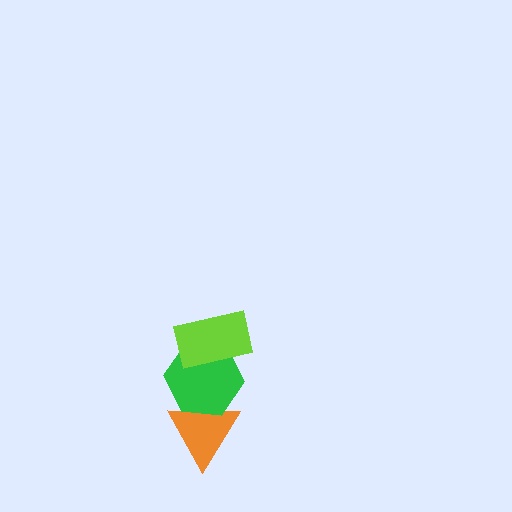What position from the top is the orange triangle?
The orange triangle is 3rd from the top.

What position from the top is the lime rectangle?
The lime rectangle is 1st from the top.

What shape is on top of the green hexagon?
The lime rectangle is on top of the green hexagon.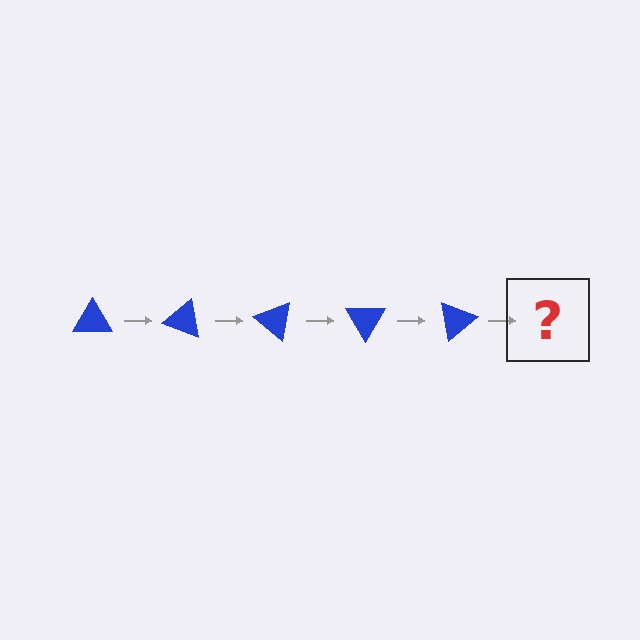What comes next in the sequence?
The next element should be a blue triangle rotated 100 degrees.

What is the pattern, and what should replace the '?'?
The pattern is that the triangle rotates 20 degrees each step. The '?' should be a blue triangle rotated 100 degrees.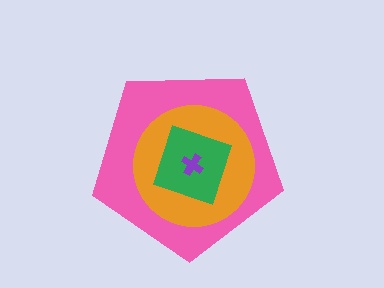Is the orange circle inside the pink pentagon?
Yes.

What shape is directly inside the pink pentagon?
The orange circle.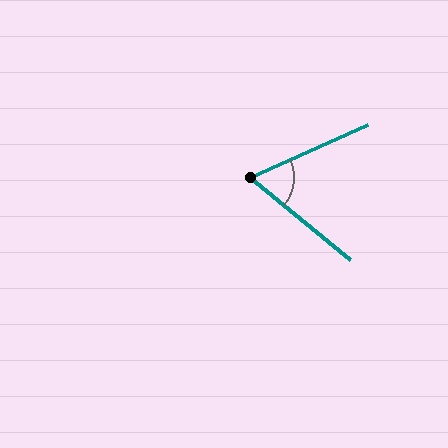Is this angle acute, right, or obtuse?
It is acute.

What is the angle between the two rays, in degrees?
Approximately 63 degrees.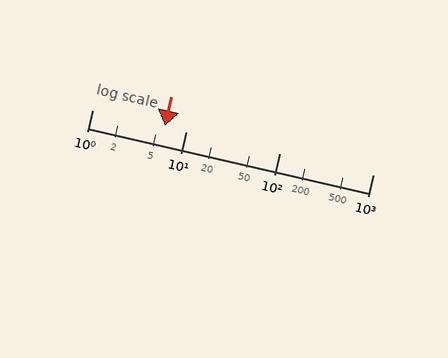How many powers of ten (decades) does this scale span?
The scale spans 3 decades, from 1 to 1000.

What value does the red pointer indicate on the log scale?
The pointer indicates approximately 6.